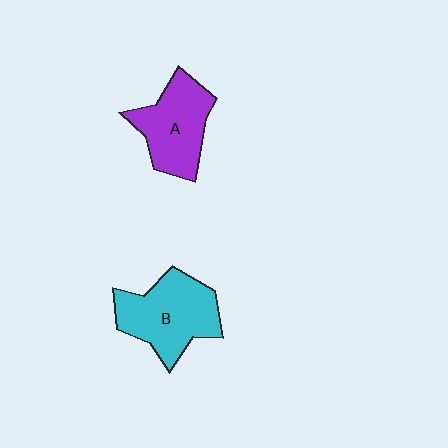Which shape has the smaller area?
Shape A (purple).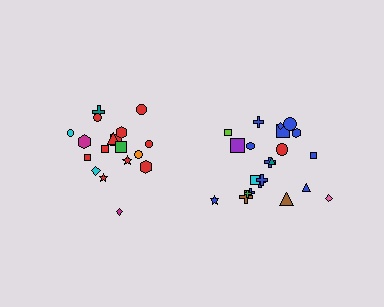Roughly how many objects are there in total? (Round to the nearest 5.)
Roughly 40 objects in total.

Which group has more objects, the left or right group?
The right group.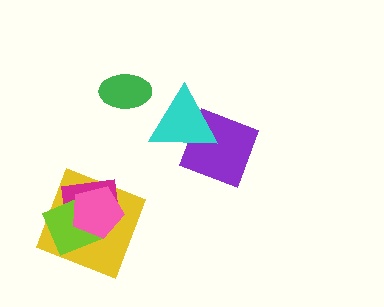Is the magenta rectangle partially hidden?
Yes, it is partially covered by another shape.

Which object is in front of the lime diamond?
The pink pentagon is in front of the lime diamond.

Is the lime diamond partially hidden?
Yes, it is partially covered by another shape.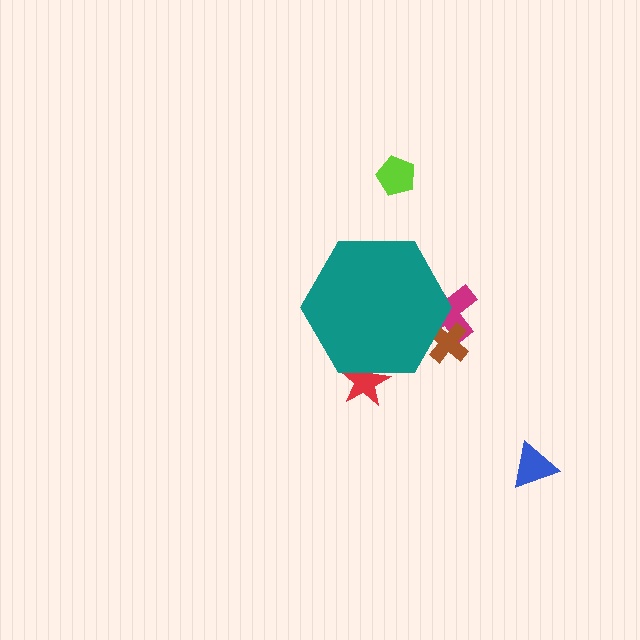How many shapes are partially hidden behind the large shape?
3 shapes are partially hidden.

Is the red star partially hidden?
Yes, the red star is partially hidden behind the teal hexagon.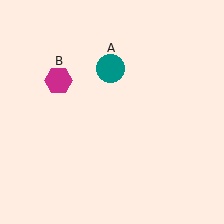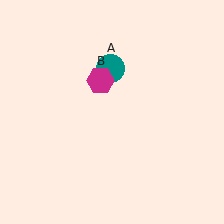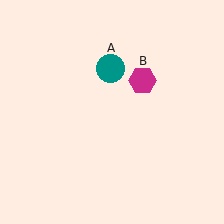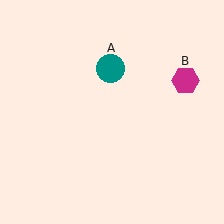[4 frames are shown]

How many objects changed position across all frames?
1 object changed position: magenta hexagon (object B).